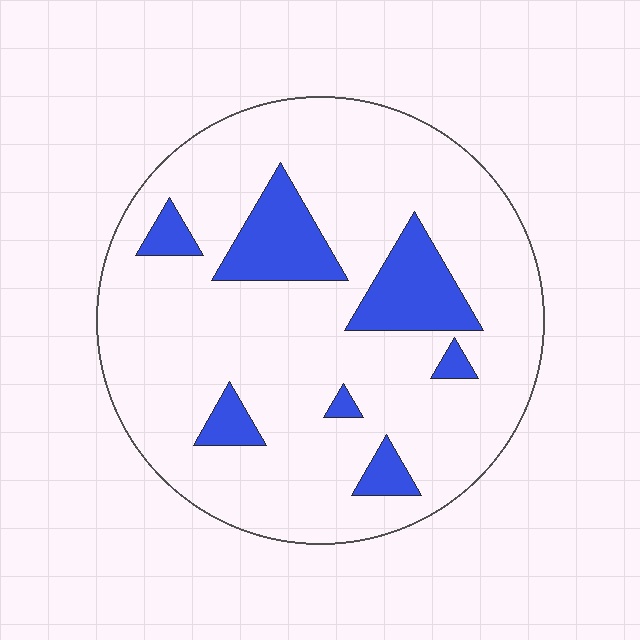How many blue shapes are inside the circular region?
7.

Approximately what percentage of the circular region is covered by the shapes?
Approximately 15%.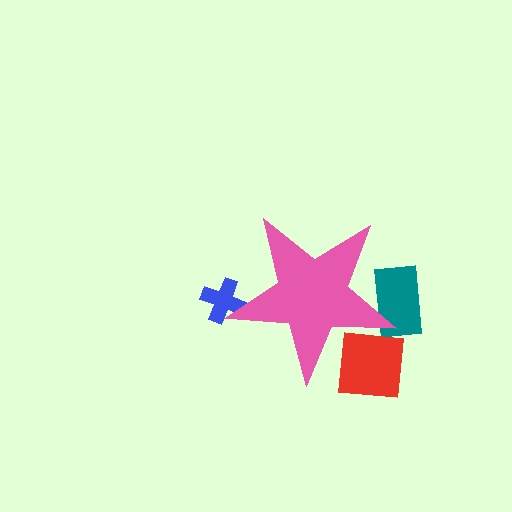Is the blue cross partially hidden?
Yes, the blue cross is partially hidden behind the pink star.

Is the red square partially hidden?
Yes, the red square is partially hidden behind the pink star.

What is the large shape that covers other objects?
A pink star.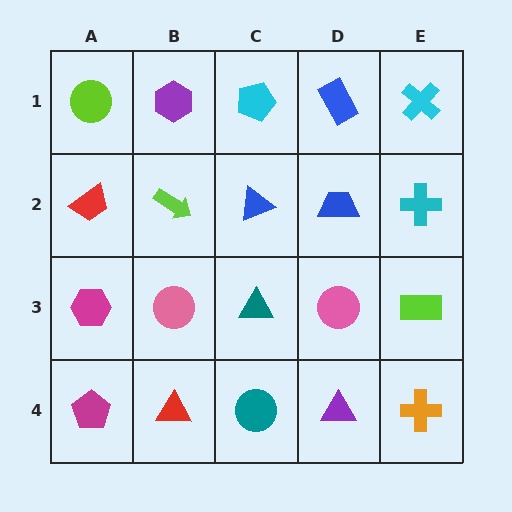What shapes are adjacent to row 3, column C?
A blue triangle (row 2, column C), a teal circle (row 4, column C), a pink circle (row 3, column B), a pink circle (row 3, column D).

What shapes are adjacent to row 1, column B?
A lime arrow (row 2, column B), a lime circle (row 1, column A), a cyan pentagon (row 1, column C).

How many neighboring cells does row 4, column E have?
2.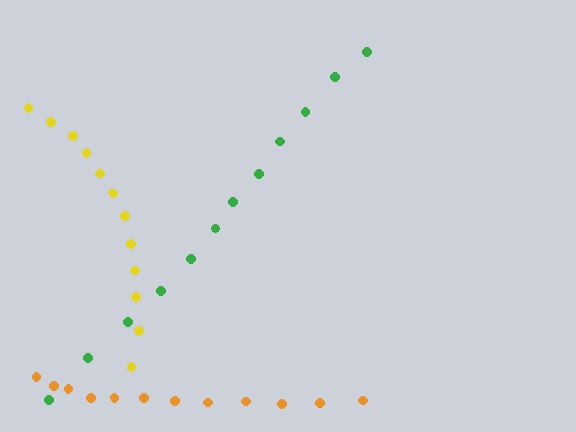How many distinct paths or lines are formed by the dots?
There are 3 distinct paths.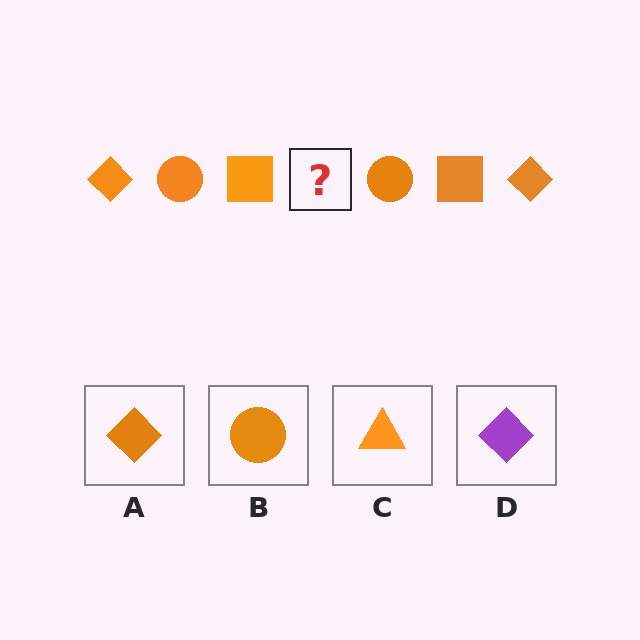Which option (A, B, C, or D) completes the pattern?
A.